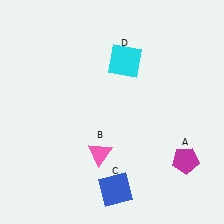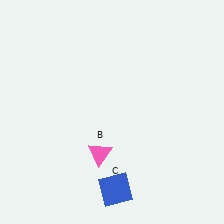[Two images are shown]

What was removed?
The magenta pentagon (A), the cyan square (D) were removed in Image 2.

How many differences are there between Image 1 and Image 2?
There are 2 differences between the two images.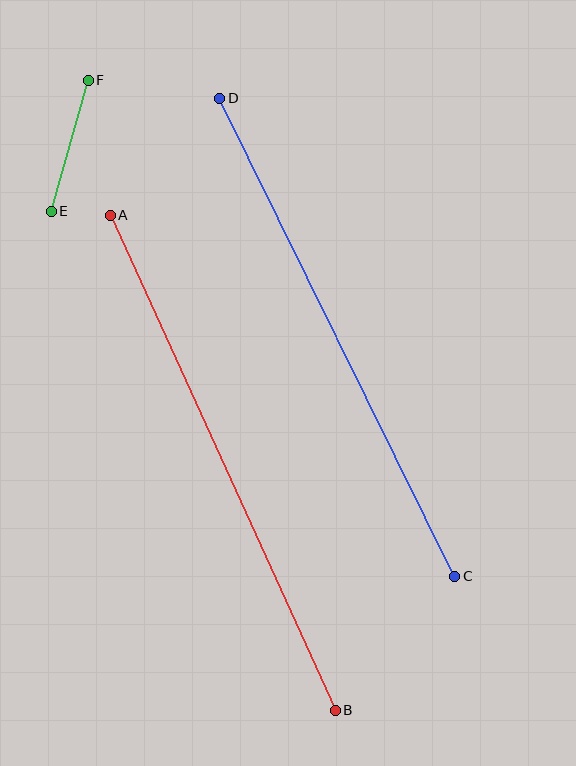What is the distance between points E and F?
The distance is approximately 136 pixels.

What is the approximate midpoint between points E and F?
The midpoint is at approximately (70, 146) pixels.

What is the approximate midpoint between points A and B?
The midpoint is at approximately (223, 463) pixels.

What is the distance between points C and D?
The distance is approximately 532 pixels.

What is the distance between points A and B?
The distance is approximately 544 pixels.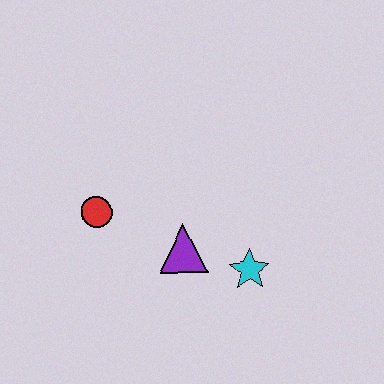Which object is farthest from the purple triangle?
The red circle is farthest from the purple triangle.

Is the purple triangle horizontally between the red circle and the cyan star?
Yes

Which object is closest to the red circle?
The purple triangle is closest to the red circle.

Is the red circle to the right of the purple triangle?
No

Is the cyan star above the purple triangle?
No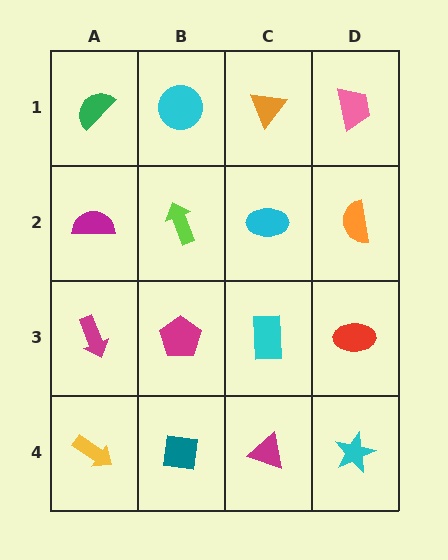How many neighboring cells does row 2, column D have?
3.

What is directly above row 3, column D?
An orange semicircle.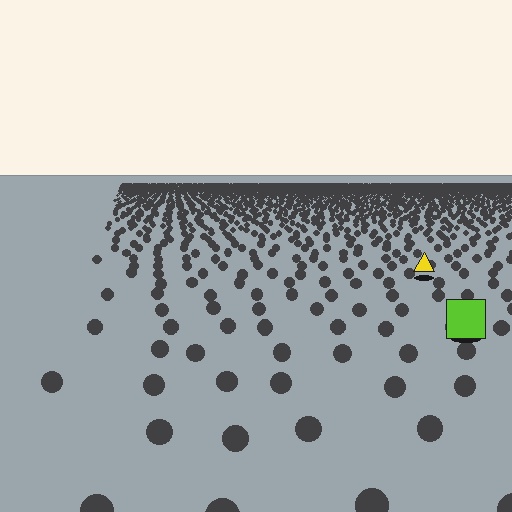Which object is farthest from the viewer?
The yellow triangle is farthest from the viewer. It appears smaller and the ground texture around it is denser.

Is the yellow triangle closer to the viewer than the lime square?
No. The lime square is closer — you can tell from the texture gradient: the ground texture is coarser near it.